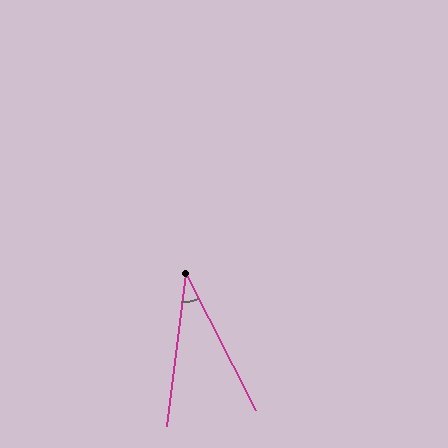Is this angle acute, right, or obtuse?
It is acute.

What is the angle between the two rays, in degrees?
Approximately 34 degrees.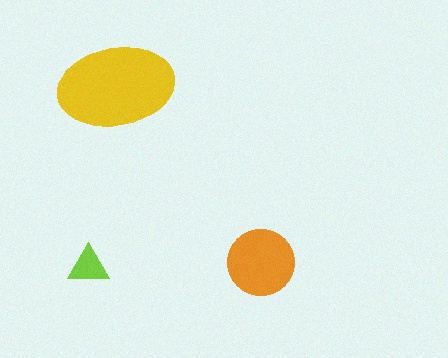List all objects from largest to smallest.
The yellow ellipse, the orange circle, the lime triangle.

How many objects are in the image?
There are 3 objects in the image.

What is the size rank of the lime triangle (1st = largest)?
3rd.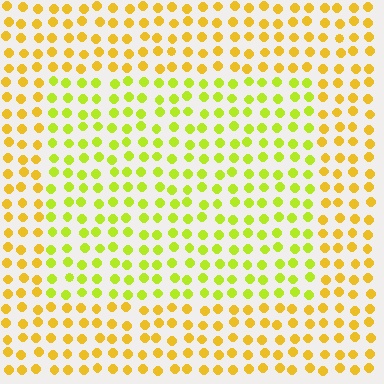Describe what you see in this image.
The image is filled with small yellow elements in a uniform arrangement. A rectangle-shaped region is visible where the elements are tinted to a slightly different hue, forming a subtle color boundary.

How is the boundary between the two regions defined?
The boundary is defined purely by a slight shift in hue (about 31 degrees). Spacing, size, and orientation are identical on both sides.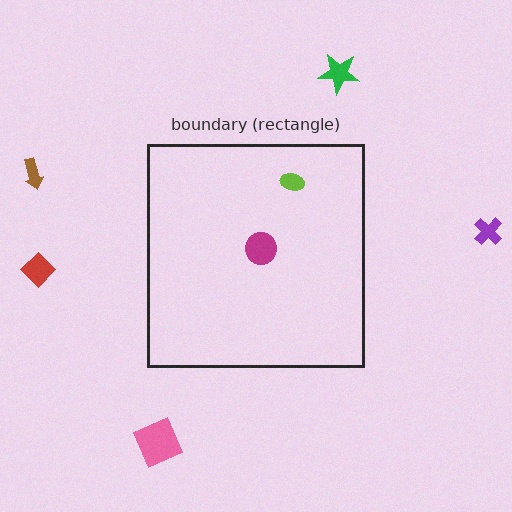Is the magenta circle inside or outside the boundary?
Inside.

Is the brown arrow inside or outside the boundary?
Outside.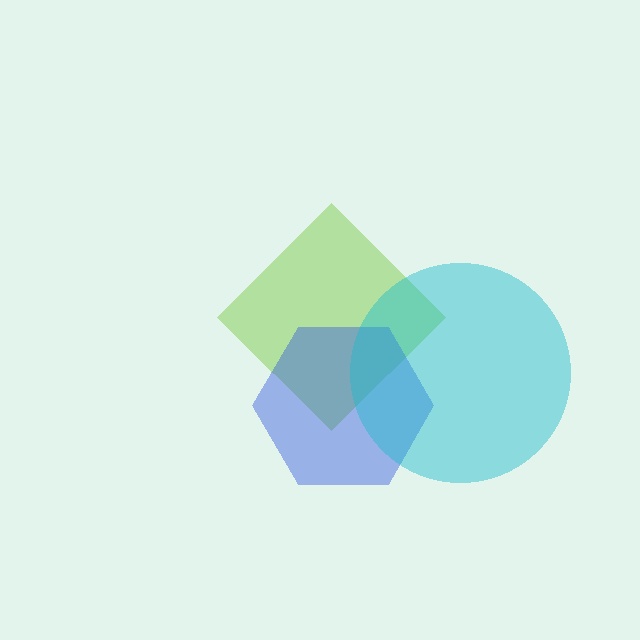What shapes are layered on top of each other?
The layered shapes are: a lime diamond, a blue hexagon, a cyan circle.